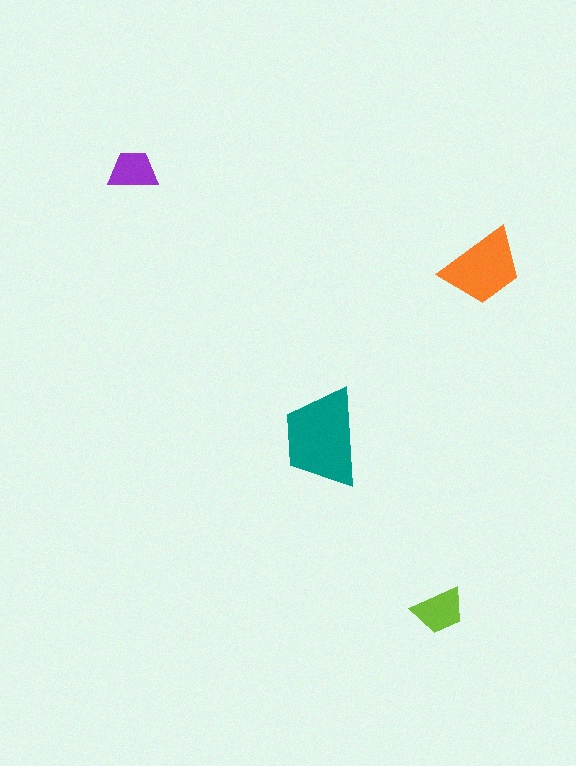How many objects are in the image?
There are 4 objects in the image.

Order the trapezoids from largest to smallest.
the teal one, the orange one, the lime one, the purple one.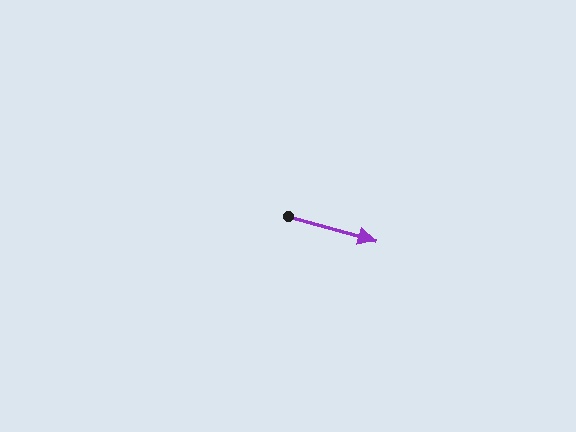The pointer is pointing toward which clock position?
Roughly 4 o'clock.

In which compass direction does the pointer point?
East.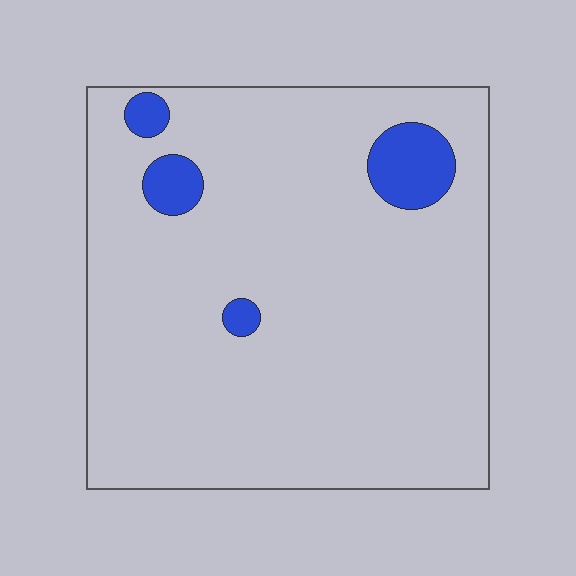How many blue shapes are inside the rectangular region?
4.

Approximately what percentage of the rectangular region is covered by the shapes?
Approximately 5%.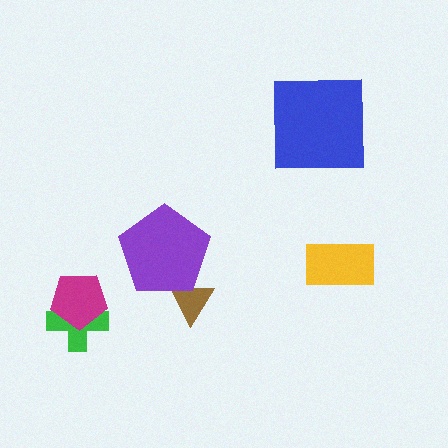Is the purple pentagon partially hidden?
No, no other shape covers it.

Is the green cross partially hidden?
Yes, it is partially covered by another shape.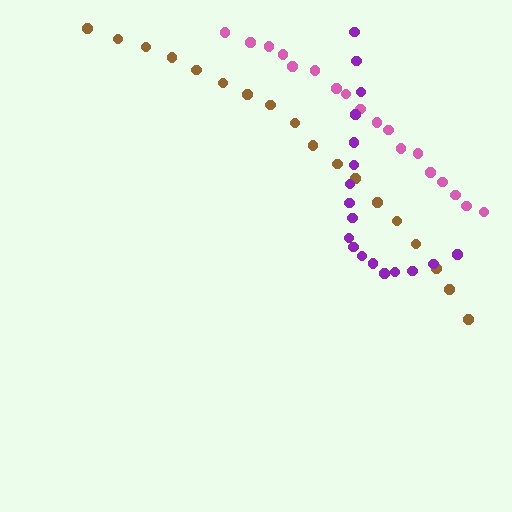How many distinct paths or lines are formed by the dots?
There are 3 distinct paths.